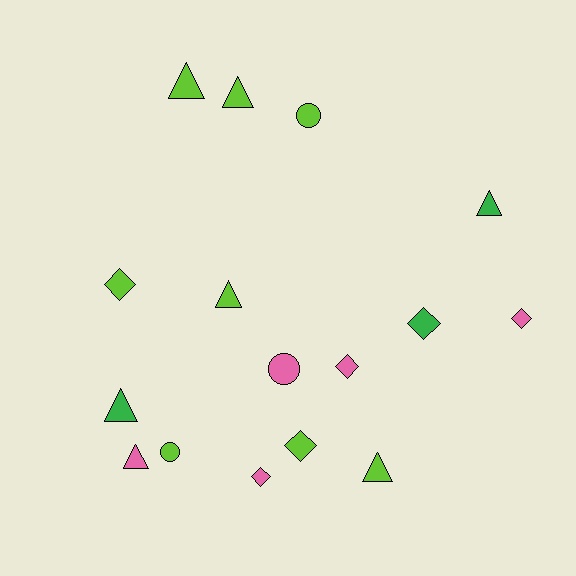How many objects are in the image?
There are 16 objects.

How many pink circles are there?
There is 1 pink circle.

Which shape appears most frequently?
Triangle, with 7 objects.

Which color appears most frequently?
Lime, with 8 objects.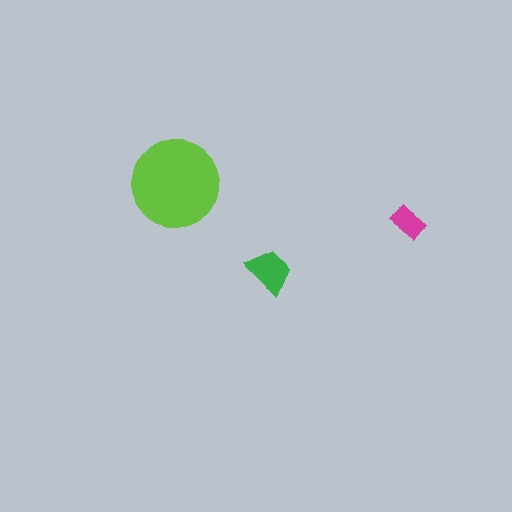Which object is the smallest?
The magenta rectangle.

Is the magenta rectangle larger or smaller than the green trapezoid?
Smaller.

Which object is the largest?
The lime circle.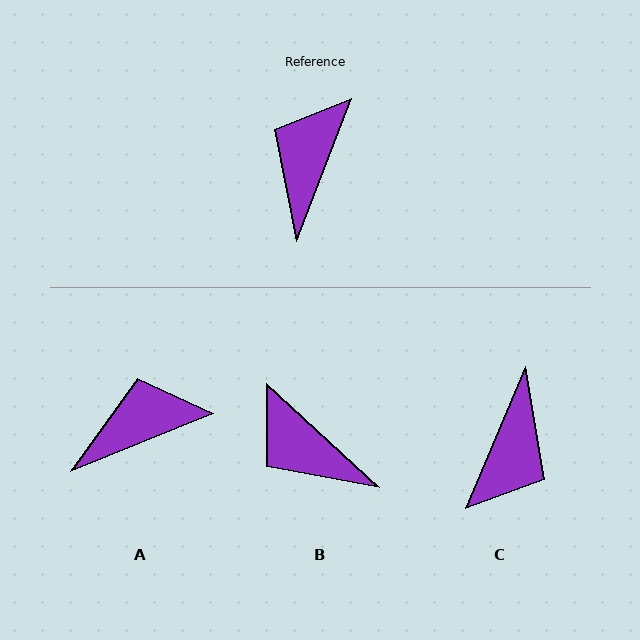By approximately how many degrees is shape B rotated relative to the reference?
Approximately 68 degrees counter-clockwise.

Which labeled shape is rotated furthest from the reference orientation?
C, about 178 degrees away.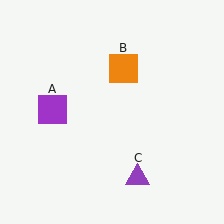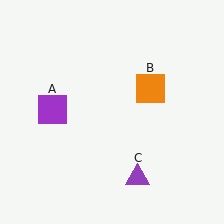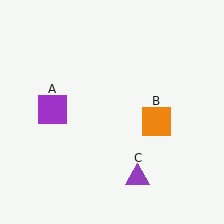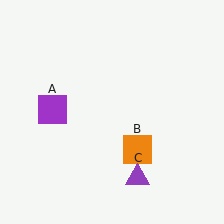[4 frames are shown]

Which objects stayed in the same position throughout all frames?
Purple square (object A) and purple triangle (object C) remained stationary.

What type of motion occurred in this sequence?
The orange square (object B) rotated clockwise around the center of the scene.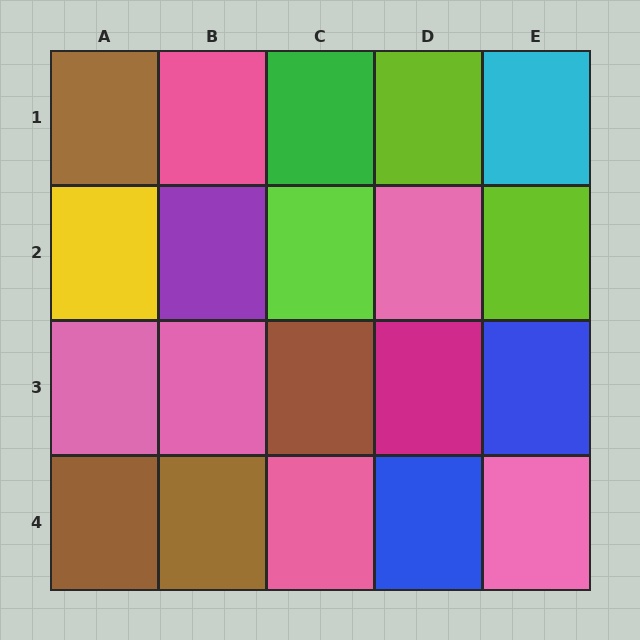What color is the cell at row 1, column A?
Brown.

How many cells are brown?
4 cells are brown.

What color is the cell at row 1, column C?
Green.